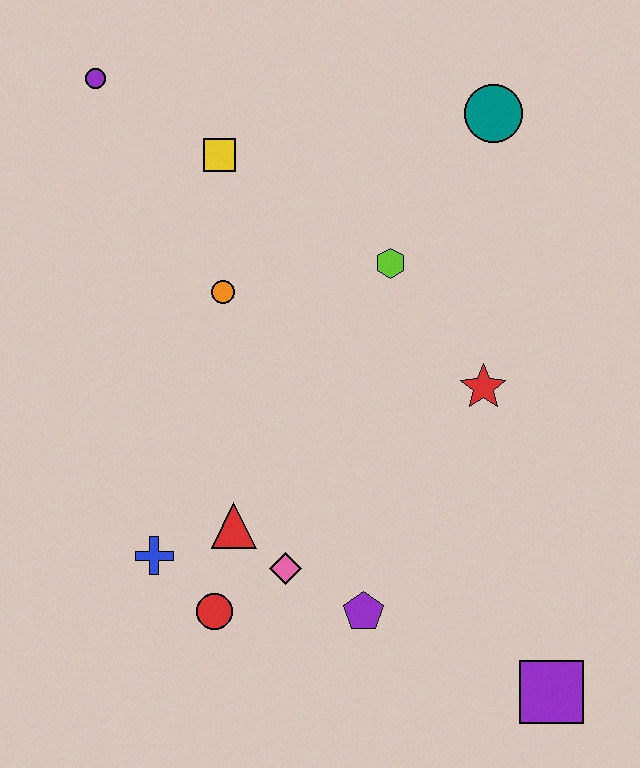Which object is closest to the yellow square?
The orange circle is closest to the yellow square.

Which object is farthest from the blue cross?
The teal circle is farthest from the blue cross.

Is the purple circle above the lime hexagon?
Yes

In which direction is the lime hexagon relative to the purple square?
The lime hexagon is above the purple square.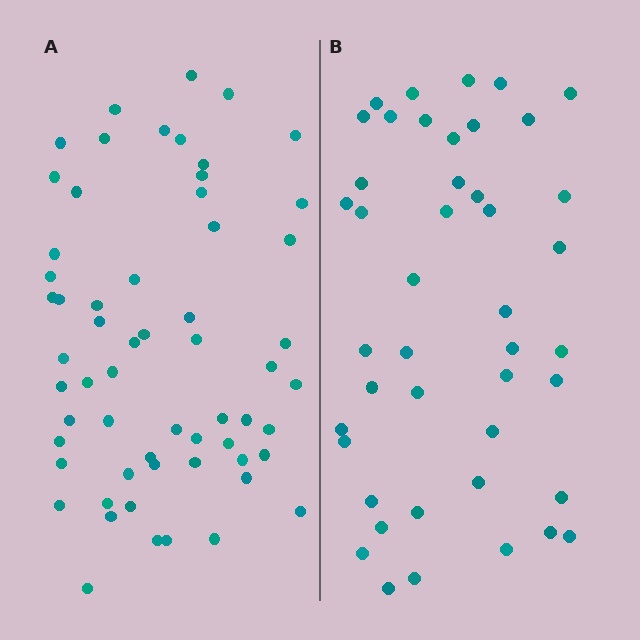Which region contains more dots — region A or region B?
Region A (the left region) has more dots.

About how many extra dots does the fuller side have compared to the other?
Region A has approximately 15 more dots than region B.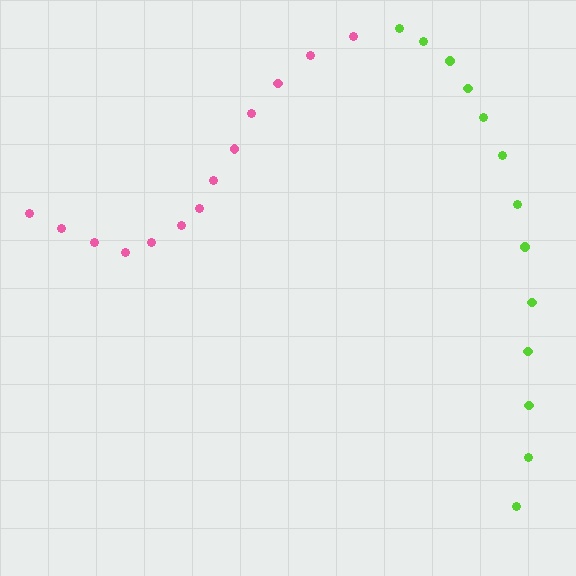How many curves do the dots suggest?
There are 2 distinct paths.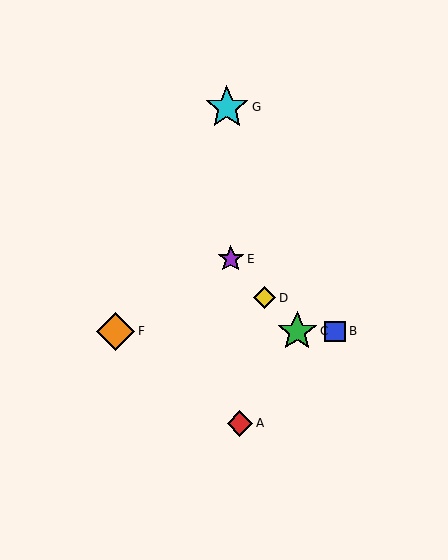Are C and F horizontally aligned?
Yes, both are at y≈331.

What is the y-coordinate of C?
Object C is at y≈331.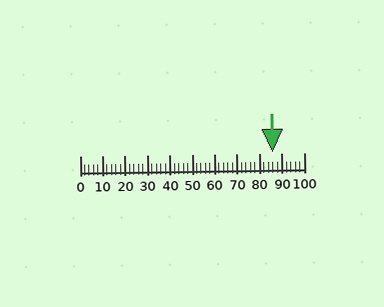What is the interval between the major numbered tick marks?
The major tick marks are spaced 10 units apart.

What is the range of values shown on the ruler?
The ruler shows values from 0 to 100.